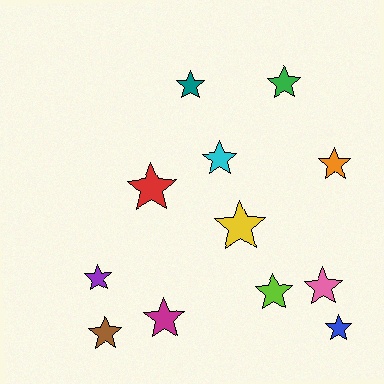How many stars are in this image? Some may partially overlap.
There are 12 stars.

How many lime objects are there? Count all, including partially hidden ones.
There is 1 lime object.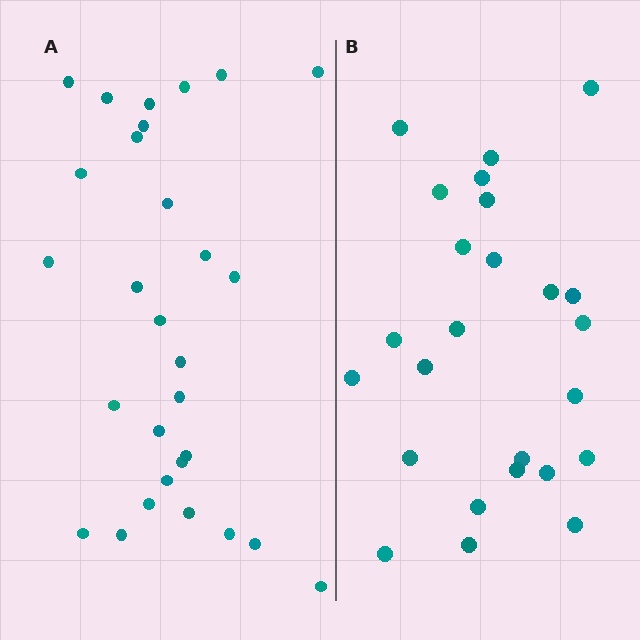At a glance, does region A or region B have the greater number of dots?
Region A (the left region) has more dots.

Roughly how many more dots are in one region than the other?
Region A has about 4 more dots than region B.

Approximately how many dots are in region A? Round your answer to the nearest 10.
About 30 dots. (The exact count is 29, which rounds to 30.)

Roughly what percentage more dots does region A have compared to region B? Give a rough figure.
About 15% more.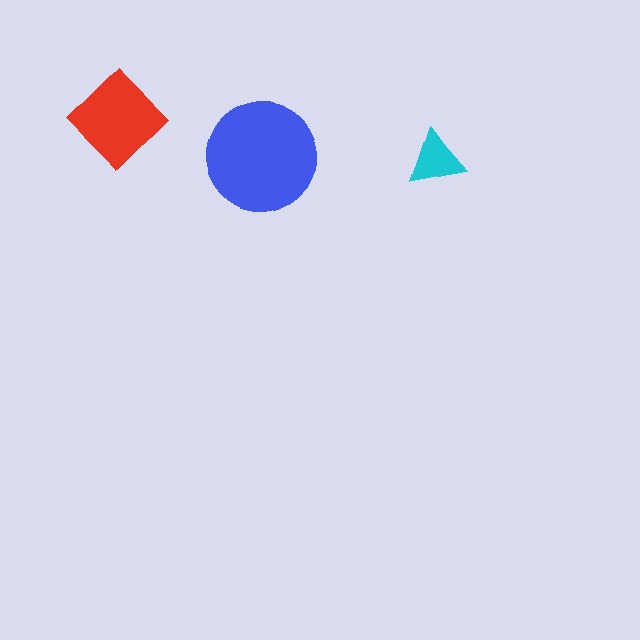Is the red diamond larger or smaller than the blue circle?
Smaller.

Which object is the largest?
The blue circle.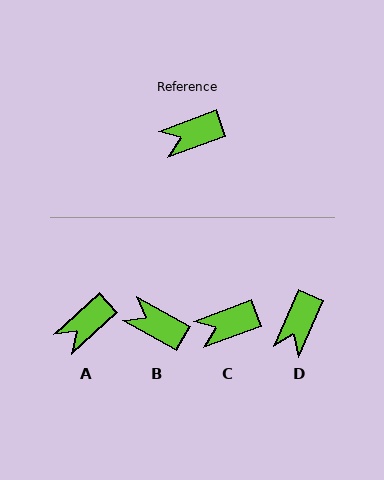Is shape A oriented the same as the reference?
No, it is off by about 22 degrees.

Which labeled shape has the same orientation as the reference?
C.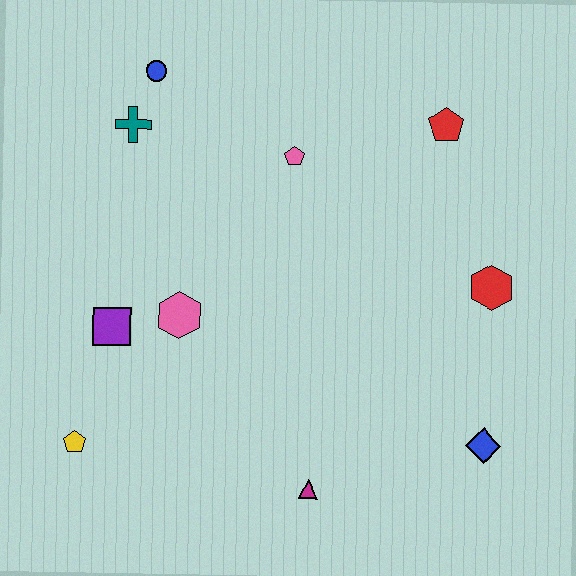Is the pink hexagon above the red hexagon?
No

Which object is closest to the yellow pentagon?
The purple square is closest to the yellow pentagon.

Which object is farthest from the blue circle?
The blue diamond is farthest from the blue circle.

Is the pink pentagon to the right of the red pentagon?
No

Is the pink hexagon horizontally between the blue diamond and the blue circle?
Yes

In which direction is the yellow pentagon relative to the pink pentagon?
The yellow pentagon is below the pink pentagon.